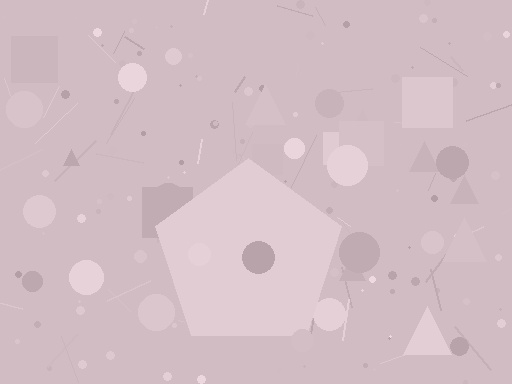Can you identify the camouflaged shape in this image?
The camouflaged shape is a pentagon.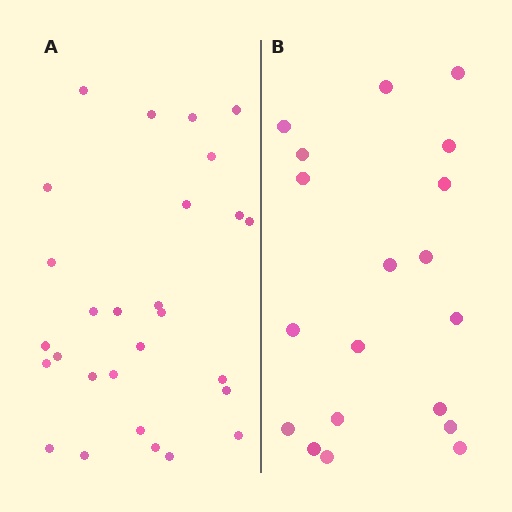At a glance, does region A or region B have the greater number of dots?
Region A (the left region) has more dots.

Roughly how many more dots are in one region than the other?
Region A has roughly 8 or so more dots than region B.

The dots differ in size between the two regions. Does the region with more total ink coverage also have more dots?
No. Region B has more total ink coverage because its dots are larger, but region A actually contains more individual dots. Total area can be misleading — the number of items is what matters here.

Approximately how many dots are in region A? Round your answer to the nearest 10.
About 30 dots. (The exact count is 28, which rounds to 30.)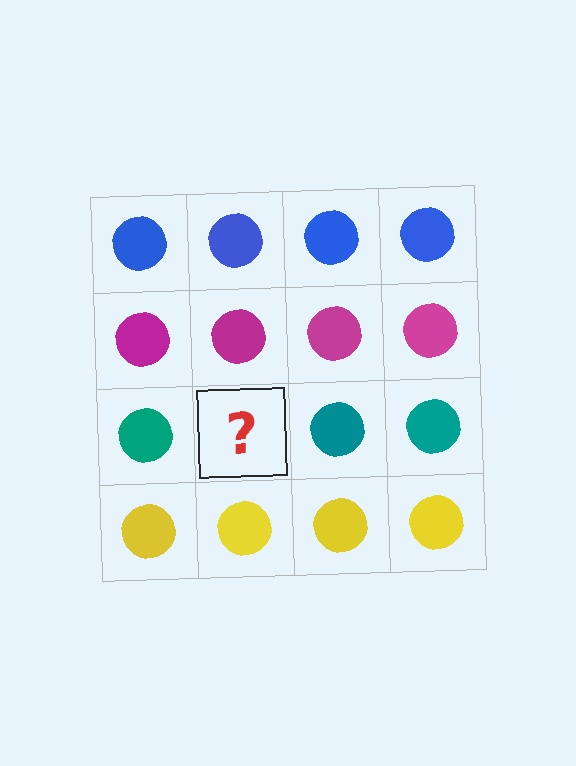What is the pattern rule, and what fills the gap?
The rule is that each row has a consistent color. The gap should be filled with a teal circle.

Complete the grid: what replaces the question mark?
The question mark should be replaced with a teal circle.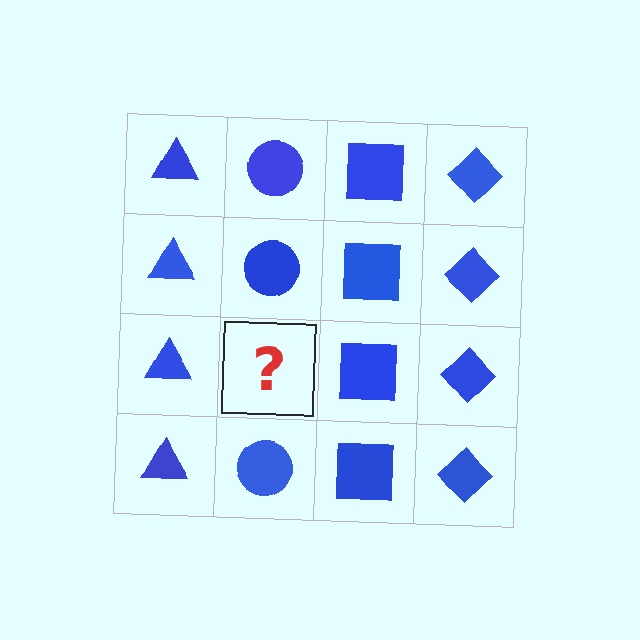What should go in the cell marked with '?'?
The missing cell should contain a blue circle.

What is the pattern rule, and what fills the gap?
The rule is that each column has a consistent shape. The gap should be filled with a blue circle.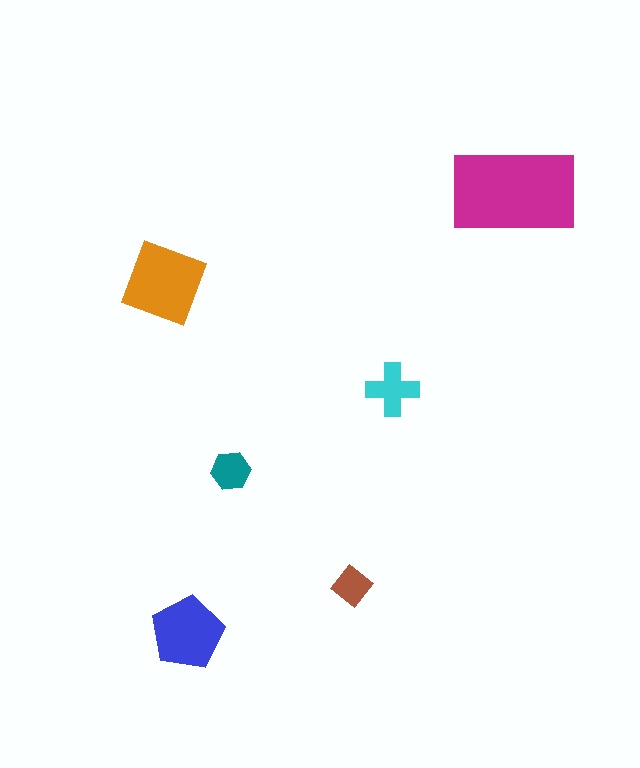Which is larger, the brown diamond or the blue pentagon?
The blue pentagon.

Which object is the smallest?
The brown diamond.